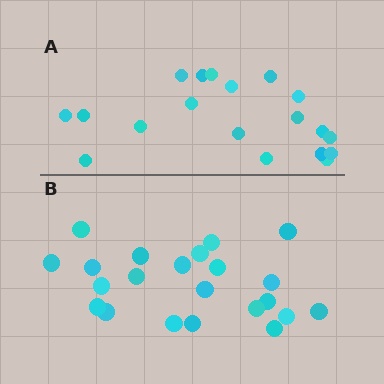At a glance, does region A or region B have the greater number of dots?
Region B (the bottom region) has more dots.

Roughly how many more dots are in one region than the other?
Region B has just a few more — roughly 2 or 3 more dots than region A.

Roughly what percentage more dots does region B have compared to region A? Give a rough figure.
About 15% more.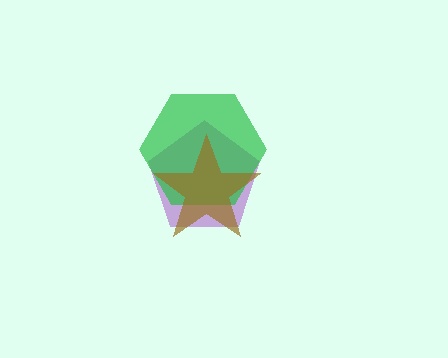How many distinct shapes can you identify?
There are 3 distinct shapes: a purple pentagon, a green hexagon, a brown star.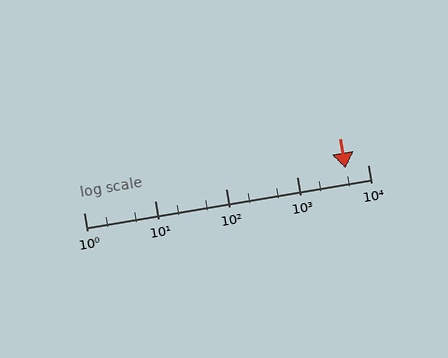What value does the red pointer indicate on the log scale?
The pointer indicates approximately 4800.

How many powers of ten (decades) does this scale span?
The scale spans 4 decades, from 1 to 10000.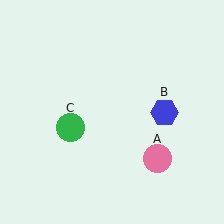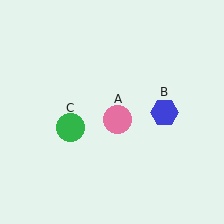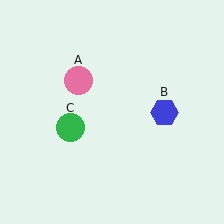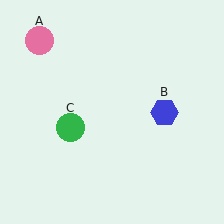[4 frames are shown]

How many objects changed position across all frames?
1 object changed position: pink circle (object A).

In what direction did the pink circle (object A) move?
The pink circle (object A) moved up and to the left.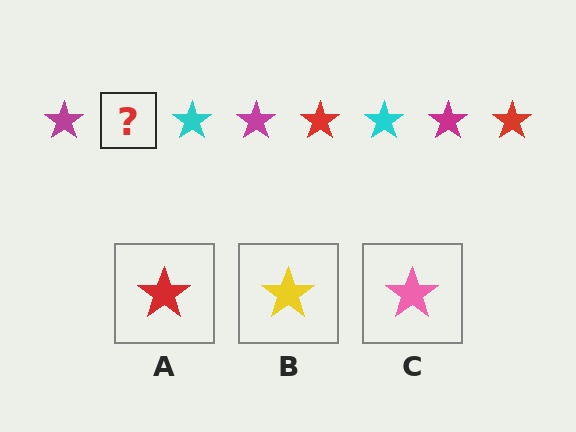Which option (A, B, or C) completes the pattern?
A.